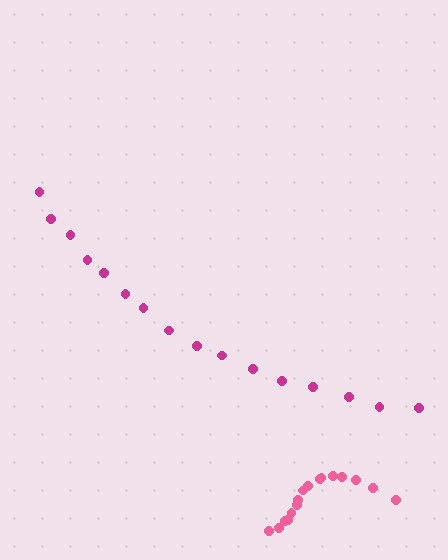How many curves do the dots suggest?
There are 2 distinct paths.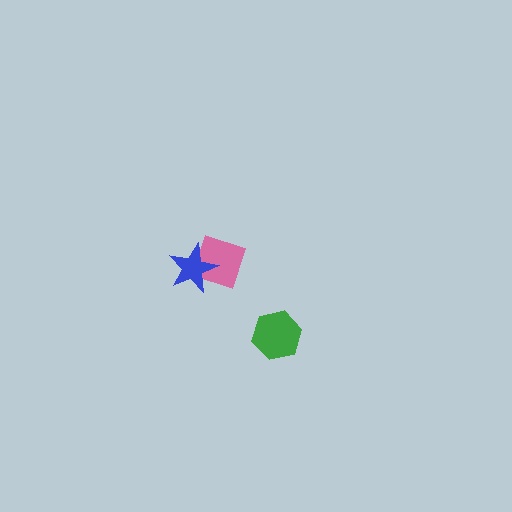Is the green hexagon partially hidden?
No, no other shape covers it.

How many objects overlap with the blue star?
1 object overlaps with the blue star.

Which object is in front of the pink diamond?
The blue star is in front of the pink diamond.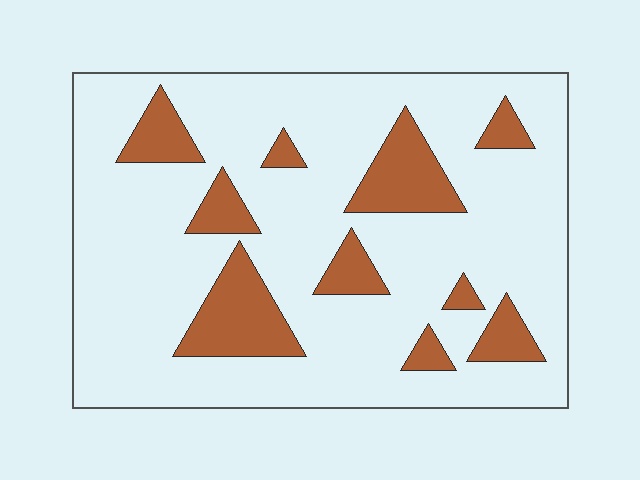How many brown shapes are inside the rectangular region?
10.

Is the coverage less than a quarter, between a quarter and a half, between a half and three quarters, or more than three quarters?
Less than a quarter.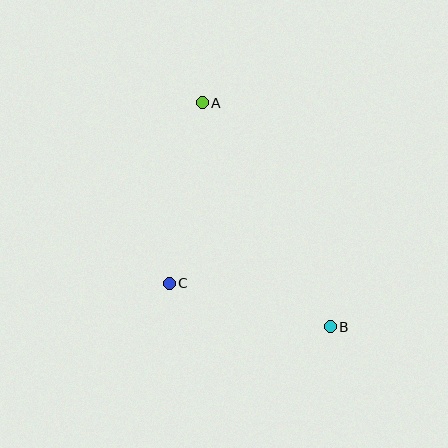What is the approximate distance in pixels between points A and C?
The distance between A and C is approximately 183 pixels.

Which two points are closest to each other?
Points B and C are closest to each other.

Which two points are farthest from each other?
Points A and B are farthest from each other.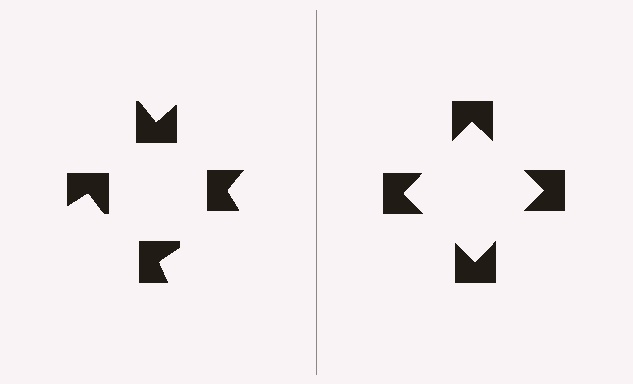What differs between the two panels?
The notched squares are positioned identically on both sides; only the wedge orientations differ. On the right they align to a square; on the left they are misaligned.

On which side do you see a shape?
An illusory square appears on the right side. On the left side the wedge cuts are rotated, so no coherent shape forms.